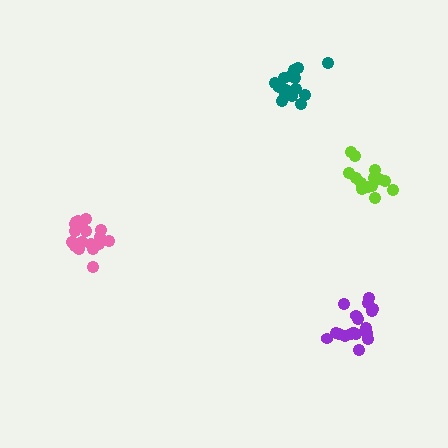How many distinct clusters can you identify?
There are 4 distinct clusters.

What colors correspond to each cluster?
The clusters are colored: lime, teal, pink, purple.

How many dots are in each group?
Group 1: 14 dots, Group 2: 17 dots, Group 3: 18 dots, Group 4: 18 dots (67 total).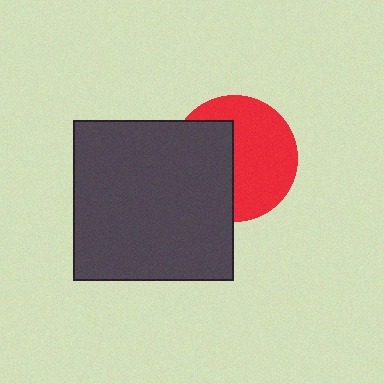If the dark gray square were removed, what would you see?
You would see the complete red circle.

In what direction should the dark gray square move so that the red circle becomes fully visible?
The dark gray square should move left. That is the shortest direction to clear the overlap and leave the red circle fully visible.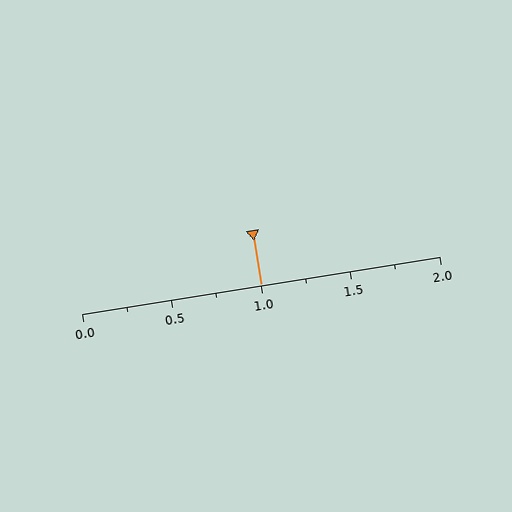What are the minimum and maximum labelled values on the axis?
The axis runs from 0.0 to 2.0.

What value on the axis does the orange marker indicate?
The marker indicates approximately 1.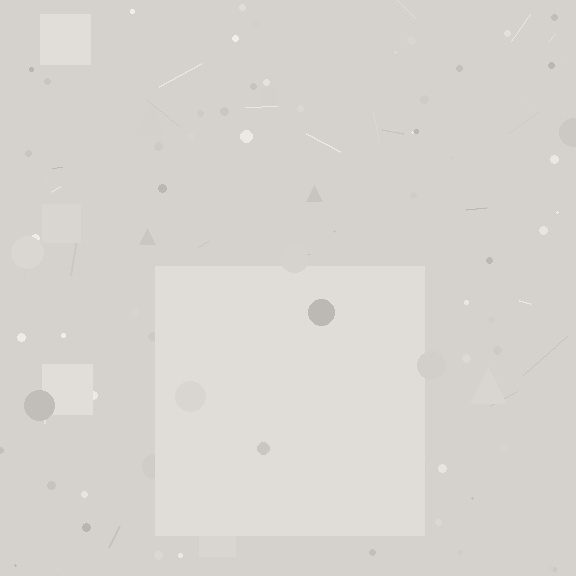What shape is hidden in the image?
A square is hidden in the image.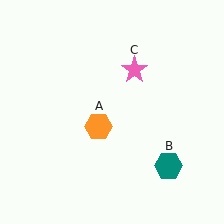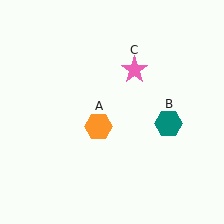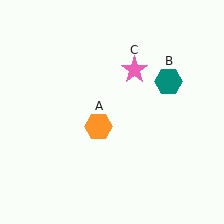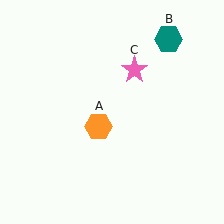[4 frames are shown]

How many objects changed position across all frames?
1 object changed position: teal hexagon (object B).